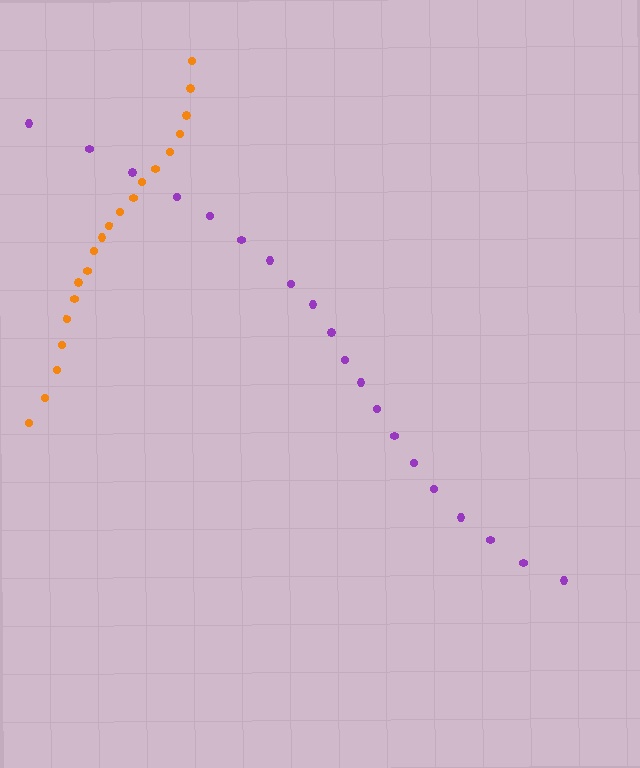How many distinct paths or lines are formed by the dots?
There are 2 distinct paths.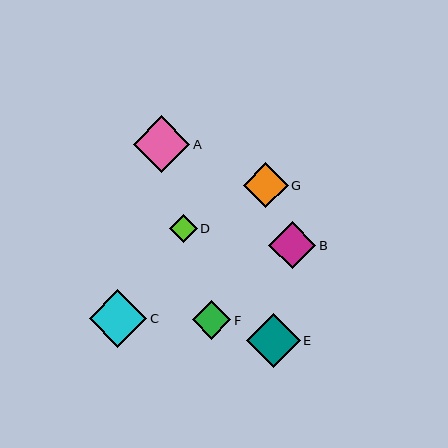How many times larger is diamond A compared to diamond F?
Diamond A is approximately 1.5 times the size of diamond F.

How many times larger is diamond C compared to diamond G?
Diamond C is approximately 1.3 times the size of diamond G.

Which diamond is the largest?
Diamond C is the largest with a size of approximately 58 pixels.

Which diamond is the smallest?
Diamond D is the smallest with a size of approximately 28 pixels.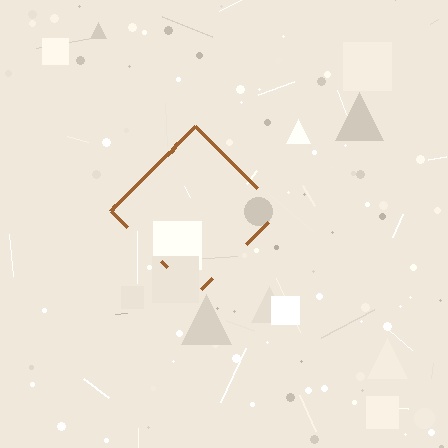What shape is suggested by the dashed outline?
The dashed outline suggests a diamond.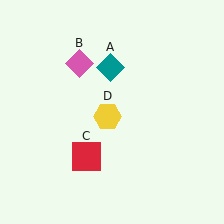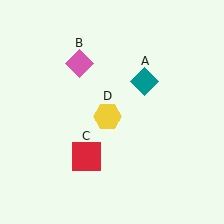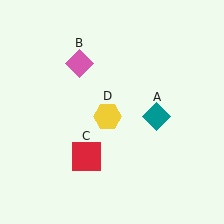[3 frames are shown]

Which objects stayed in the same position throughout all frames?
Pink diamond (object B) and red square (object C) and yellow hexagon (object D) remained stationary.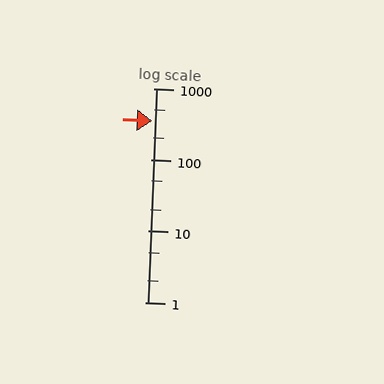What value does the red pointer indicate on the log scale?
The pointer indicates approximately 350.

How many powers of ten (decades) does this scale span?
The scale spans 3 decades, from 1 to 1000.